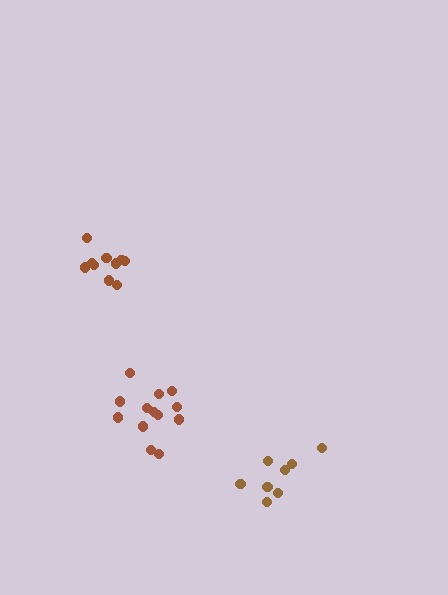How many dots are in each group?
Group 1: 13 dots, Group 2: 8 dots, Group 3: 10 dots (31 total).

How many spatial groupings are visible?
There are 3 spatial groupings.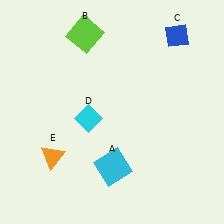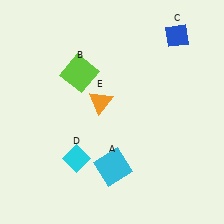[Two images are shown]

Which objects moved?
The objects that moved are: the lime square (B), the cyan diamond (D), the orange triangle (E).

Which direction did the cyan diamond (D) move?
The cyan diamond (D) moved down.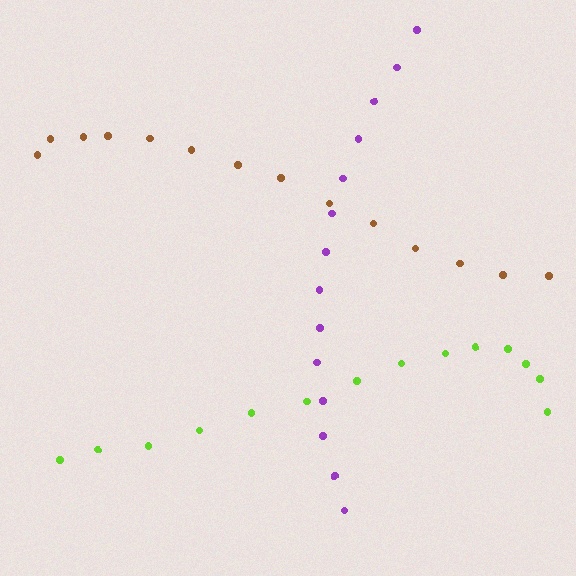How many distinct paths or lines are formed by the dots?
There are 3 distinct paths.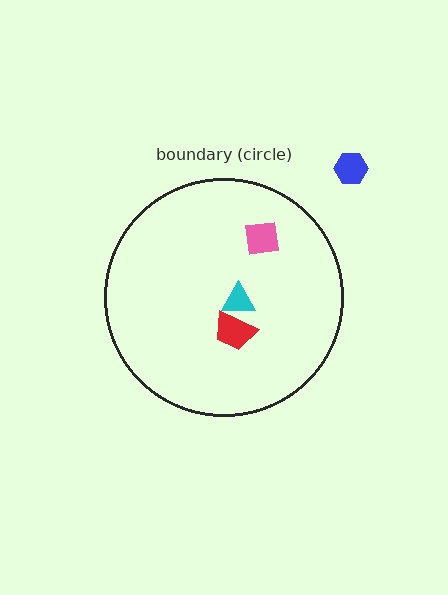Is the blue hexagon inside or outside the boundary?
Outside.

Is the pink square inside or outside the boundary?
Inside.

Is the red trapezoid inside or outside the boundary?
Inside.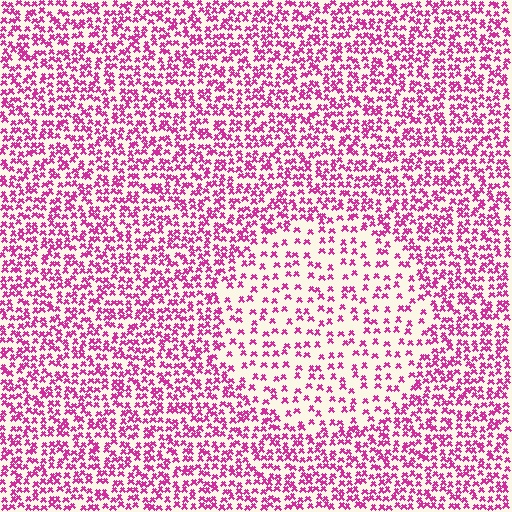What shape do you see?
I see a circle.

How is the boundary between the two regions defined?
The boundary is defined by a change in element density (approximately 2.1x ratio). All elements are the same color, size, and shape.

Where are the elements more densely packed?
The elements are more densely packed outside the circle boundary.